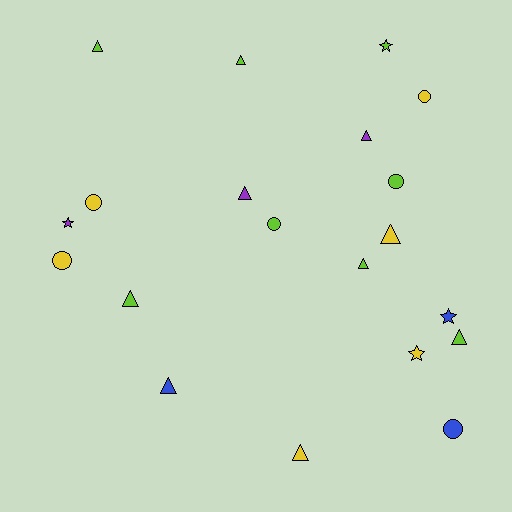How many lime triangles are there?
There are 5 lime triangles.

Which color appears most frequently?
Lime, with 8 objects.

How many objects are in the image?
There are 20 objects.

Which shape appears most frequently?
Triangle, with 10 objects.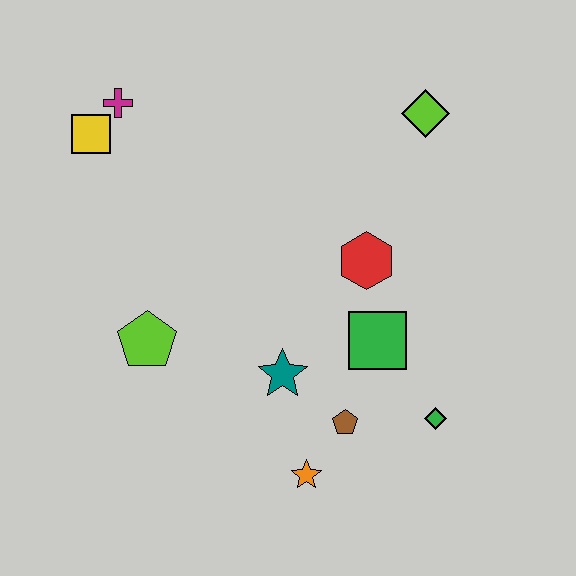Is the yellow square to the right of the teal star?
No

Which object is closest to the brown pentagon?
The orange star is closest to the brown pentagon.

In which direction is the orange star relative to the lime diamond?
The orange star is below the lime diamond.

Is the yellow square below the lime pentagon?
No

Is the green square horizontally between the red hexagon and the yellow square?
No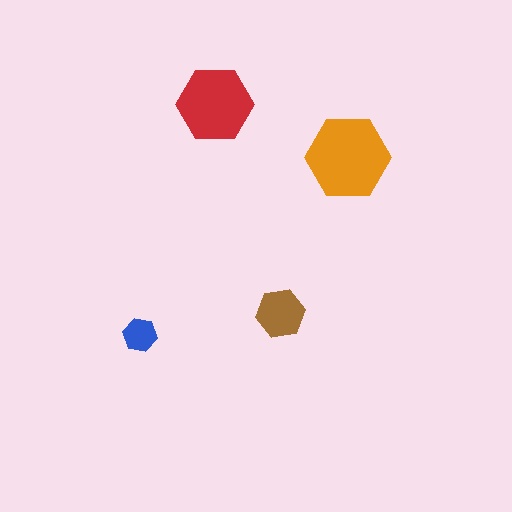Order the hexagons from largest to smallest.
the orange one, the red one, the brown one, the blue one.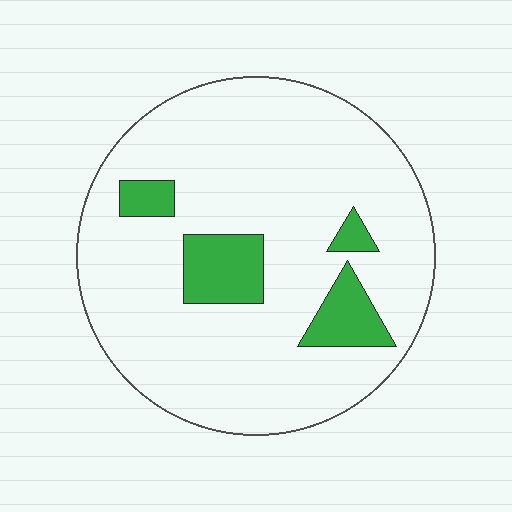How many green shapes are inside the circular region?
4.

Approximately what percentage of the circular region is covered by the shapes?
Approximately 15%.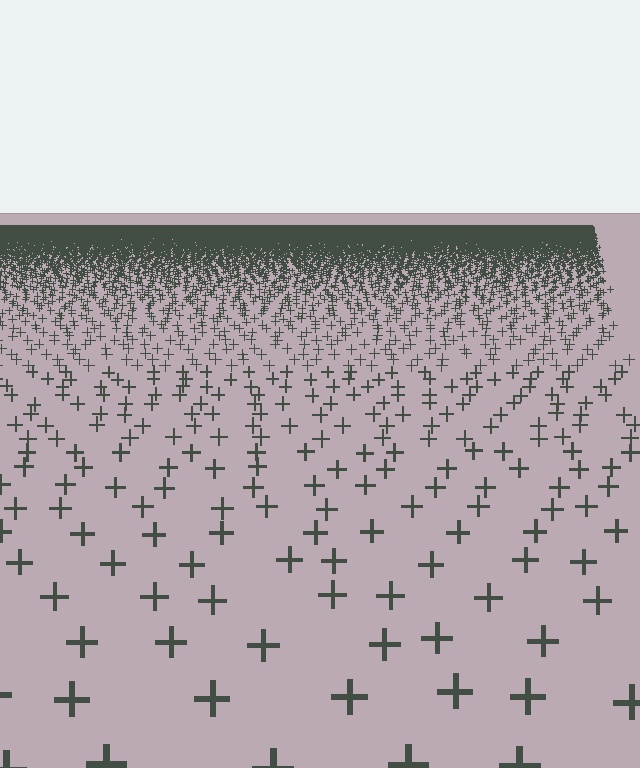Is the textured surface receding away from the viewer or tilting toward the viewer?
The surface is receding away from the viewer. Texture elements get smaller and denser toward the top.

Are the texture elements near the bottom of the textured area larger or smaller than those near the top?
Larger. Near the bottom, elements are closer to the viewer and appear at a bigger on-screen size.